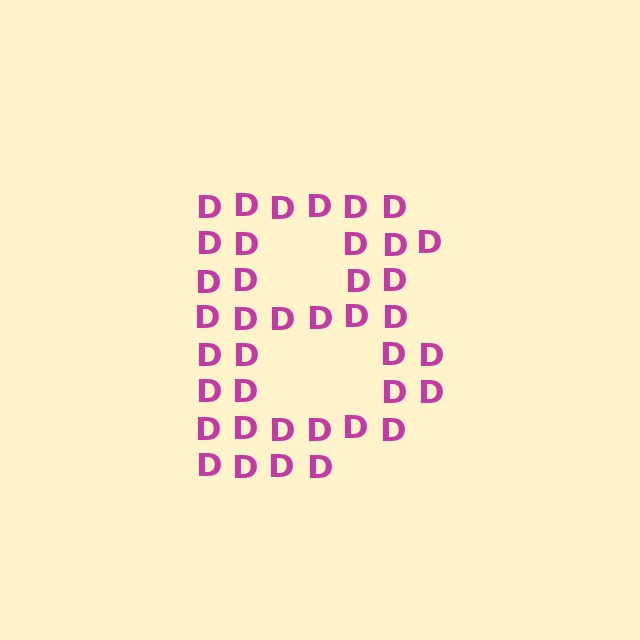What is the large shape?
The large shape is the letter B.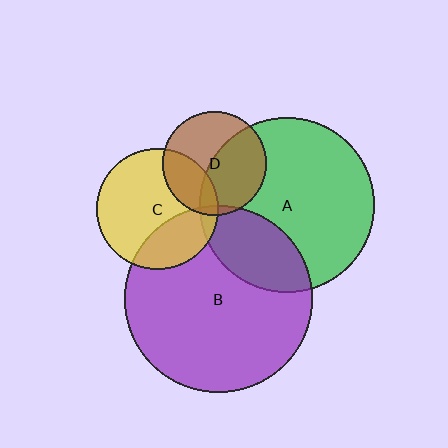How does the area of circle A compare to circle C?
Approximately 2.1 times.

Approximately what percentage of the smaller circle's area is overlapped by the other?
Approximately 5%.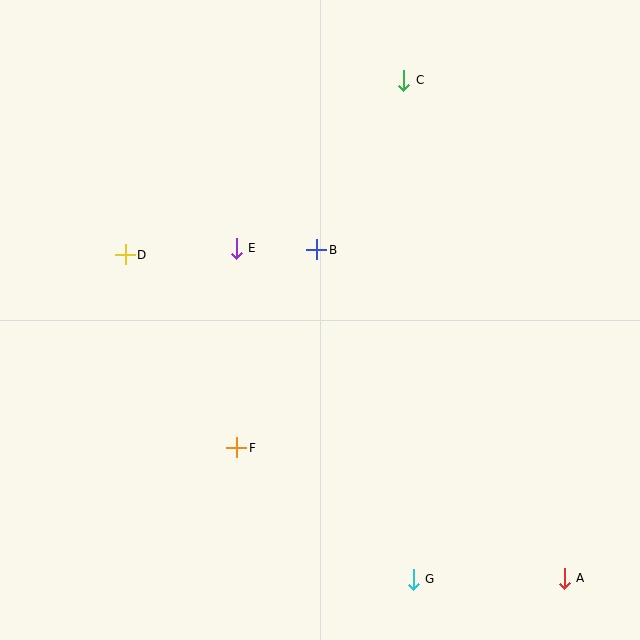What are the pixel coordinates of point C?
Point C is at (404, 80).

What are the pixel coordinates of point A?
Point A is at (564, 578).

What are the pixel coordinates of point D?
Point D is at (125, 255).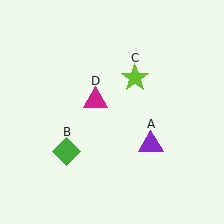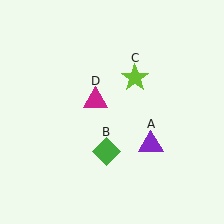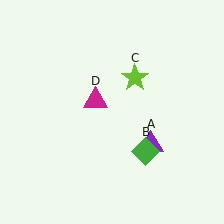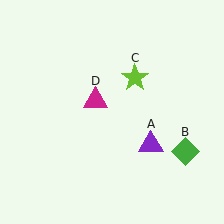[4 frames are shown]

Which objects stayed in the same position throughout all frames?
Purple triangle (object A) and lime star (object C) and magenta triangle (object D) remained stationary.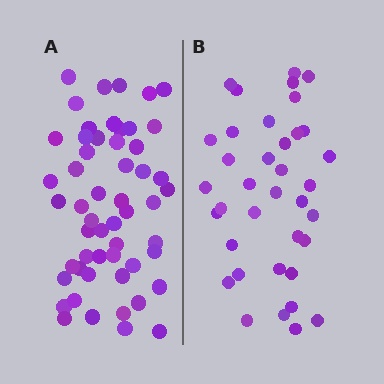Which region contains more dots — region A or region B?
Region A (the left region) has more dots.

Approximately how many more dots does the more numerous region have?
Region A has approximately 15 more dots than region B.